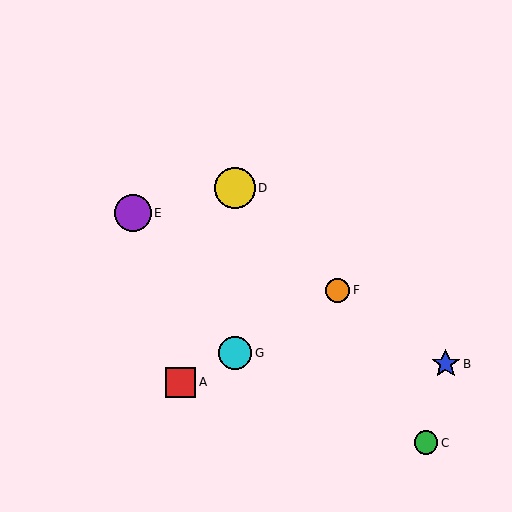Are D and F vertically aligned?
No, D is at x≈235 and F is at x≈337.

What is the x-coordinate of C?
Object C is at x≈426.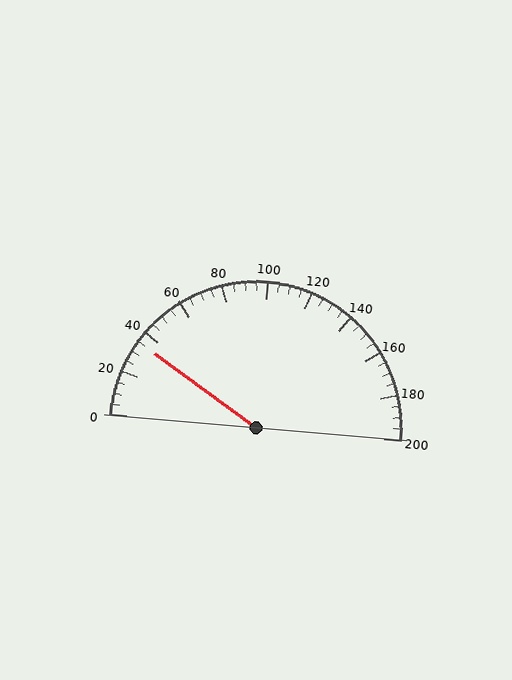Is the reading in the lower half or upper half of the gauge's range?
The reading is in the lower half of the range (0 to 200).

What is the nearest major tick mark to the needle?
The nearest major tick mark is 40.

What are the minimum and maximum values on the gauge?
The gauge ranges from 0 to 200.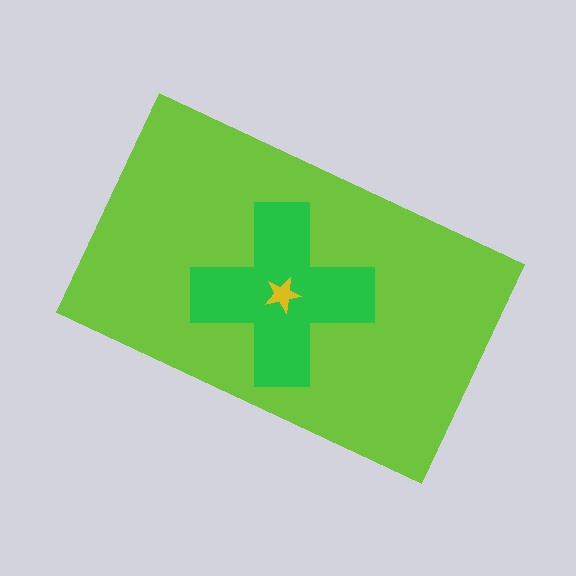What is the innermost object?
The yellow star.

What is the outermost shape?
The lime rectangle.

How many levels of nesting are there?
3.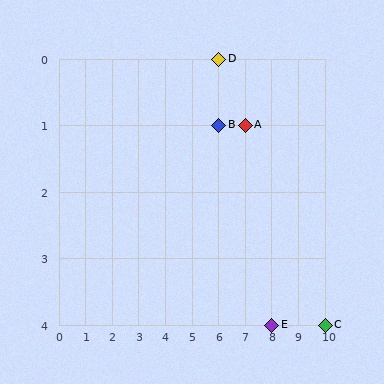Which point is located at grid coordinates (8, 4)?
Point E is at (8, 4).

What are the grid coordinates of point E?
Point E is at grid coordinates (8, 4).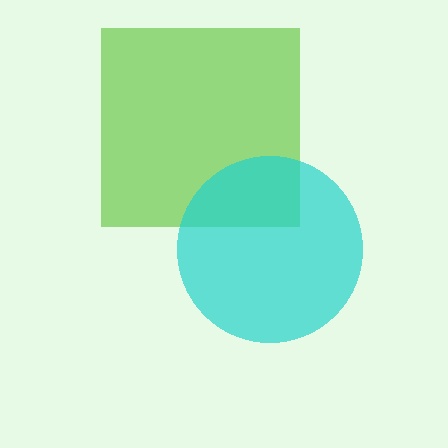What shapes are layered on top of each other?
The layered shapes are: a lime square, a cyan circle.